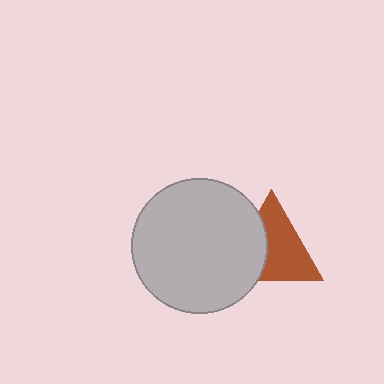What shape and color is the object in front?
The object in front is a light gray circle.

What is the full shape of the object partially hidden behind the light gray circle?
The partially hidden object is a brown triangle.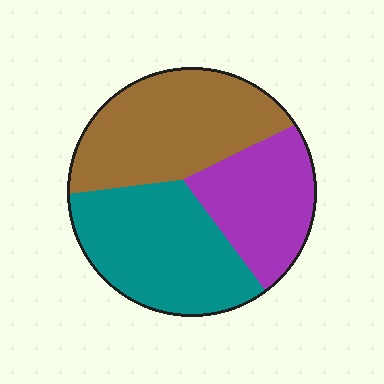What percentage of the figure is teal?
Teal covers 37% of the figure.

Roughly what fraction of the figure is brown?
Brown takes up about three eighths (3/8) of the figure.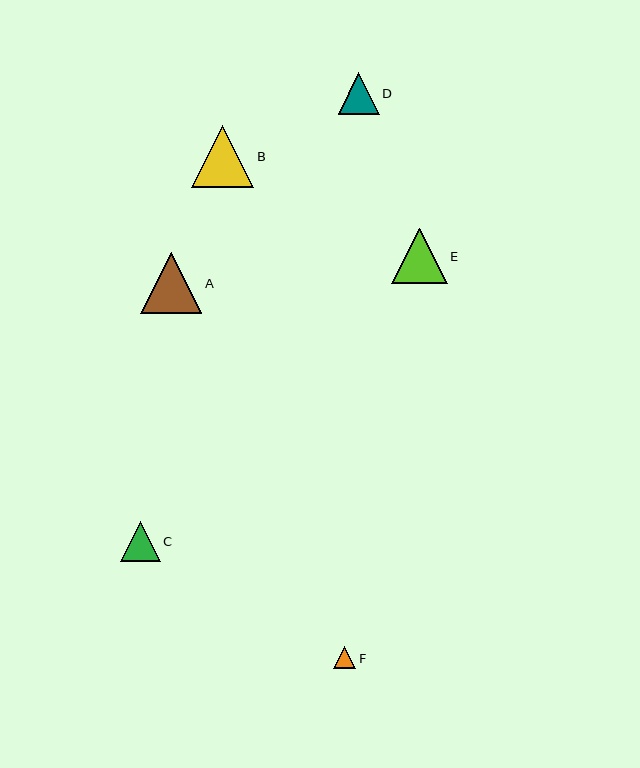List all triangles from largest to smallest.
From largest to smallest: B, A, E, D, C, F.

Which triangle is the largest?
Triangle B is the largest with a size of approximately 62 pixels.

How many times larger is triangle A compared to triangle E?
Triangle A is approximately 1.1 times the size of triangle E.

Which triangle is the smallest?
Triangle F is the smallest with a size of approximately 22 pixels.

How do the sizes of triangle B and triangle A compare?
Triangle B and triangle A are approximately the same size.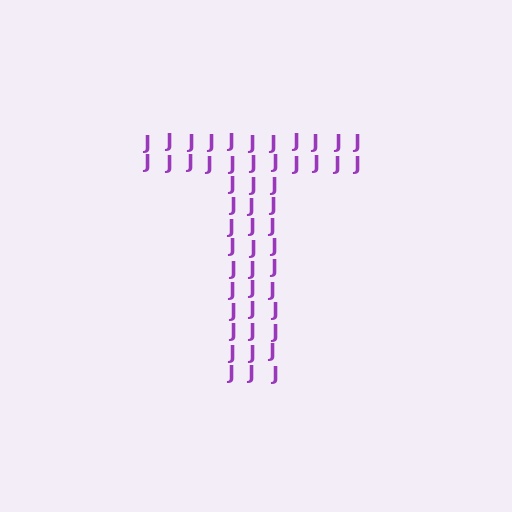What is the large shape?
The large shape is the letter T.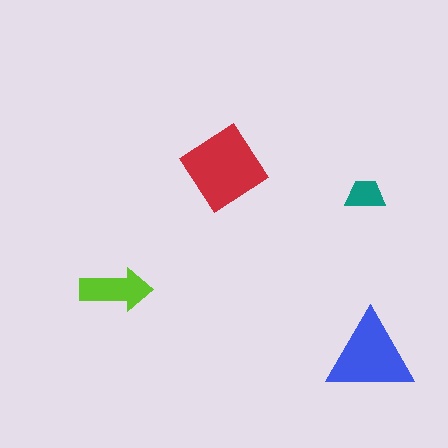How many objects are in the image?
There are 4 objects in the image.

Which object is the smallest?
The teal trapezoid.